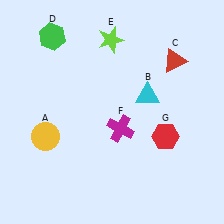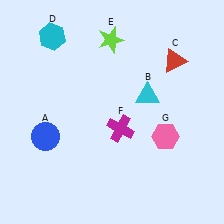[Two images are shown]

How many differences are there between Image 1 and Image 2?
There are 3 differences between the two images.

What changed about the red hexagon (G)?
In Image 1, G is red. In Image 2, it changed to pink.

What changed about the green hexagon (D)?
In Image 1, D is green. In Image 2, it changed to cyan.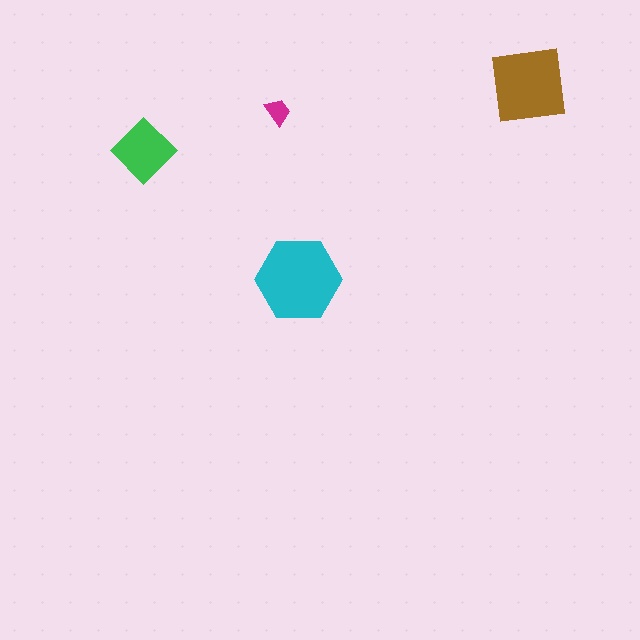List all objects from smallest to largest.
The magenta trapezoid, the green diamond, the brown square, the cyan hexagon.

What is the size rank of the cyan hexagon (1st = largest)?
1st.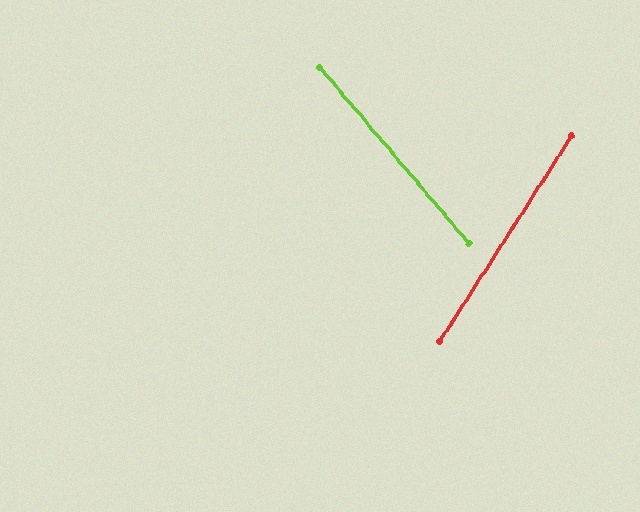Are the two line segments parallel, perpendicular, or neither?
Neither parallel nor perpendicular — they differ by about 73°.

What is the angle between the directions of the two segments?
Approximately 73 degrees.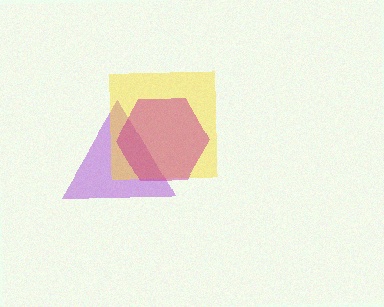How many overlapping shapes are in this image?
There are 3 overlapping shapes in the image.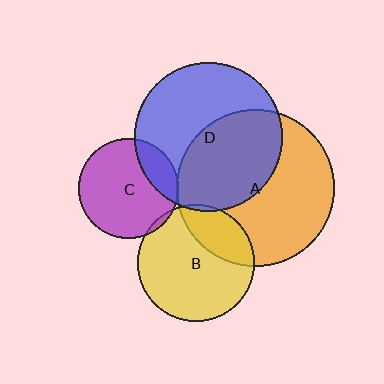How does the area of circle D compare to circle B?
Approximately 1.6 times.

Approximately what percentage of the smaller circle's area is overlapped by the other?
Approximately 5%.